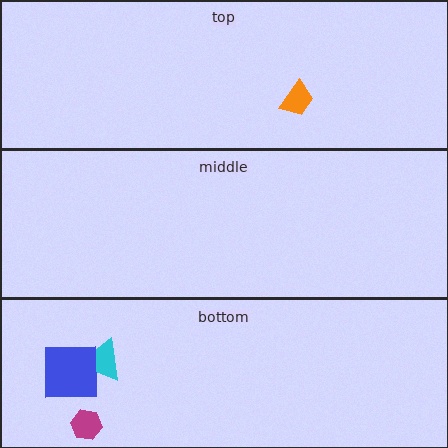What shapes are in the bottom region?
The magenta hexagon, the cyan triangle, the blue square.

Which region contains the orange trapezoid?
The top region.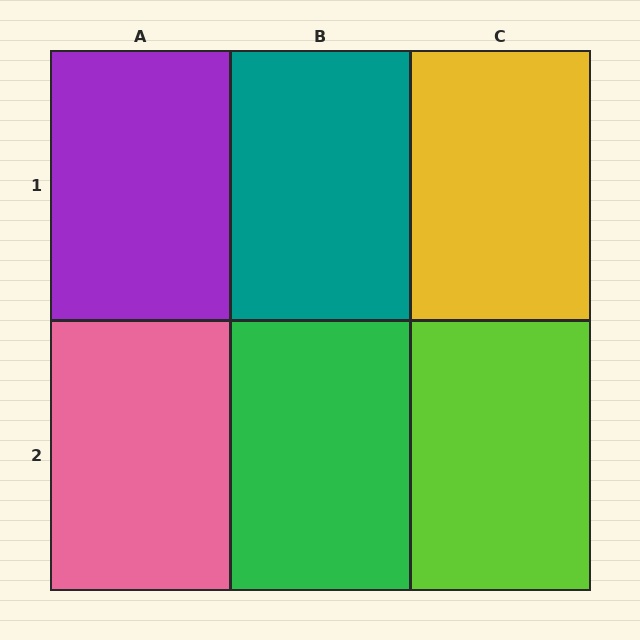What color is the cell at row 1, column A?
Purple.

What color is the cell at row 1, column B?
Teal.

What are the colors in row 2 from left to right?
Pink, green, lime.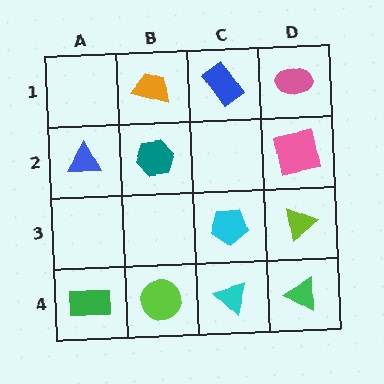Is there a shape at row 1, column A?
No, that cell is empty.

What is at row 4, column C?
A cyan triangle.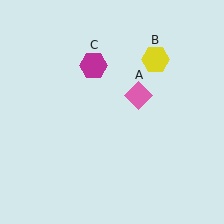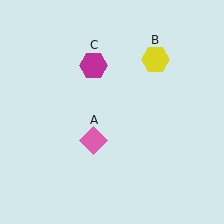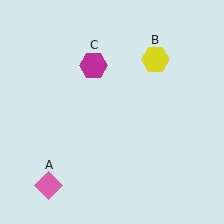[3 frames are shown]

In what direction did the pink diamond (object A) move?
The pink diamond (object A) moved down and to the left.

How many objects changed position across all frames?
1 object changed position: pink diamond (object A).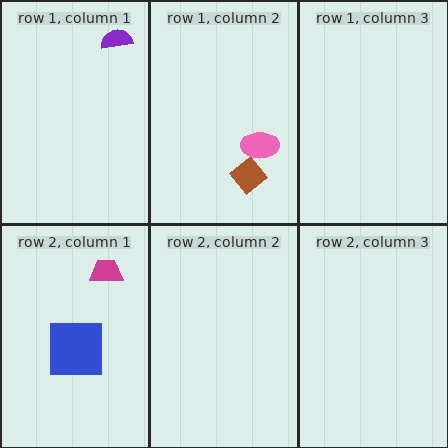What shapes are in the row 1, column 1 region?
The purple semicircle.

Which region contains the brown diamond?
The row 1, column 2 region.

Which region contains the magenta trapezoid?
The row 2, column 1 region.